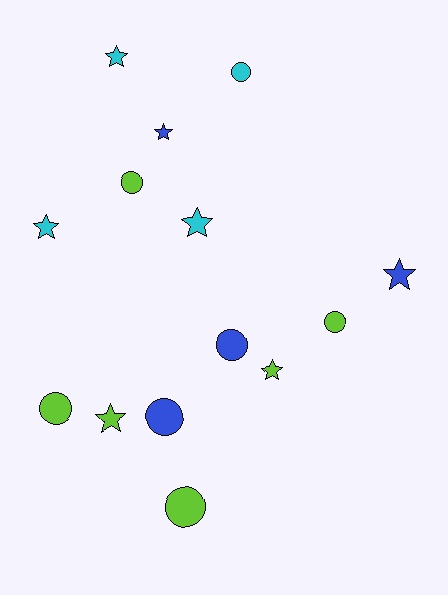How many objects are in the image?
There are 14 objects.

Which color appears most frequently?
Lime, with 6 objects.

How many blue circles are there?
There are 2 blue circles.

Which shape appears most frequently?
Star, with 7 objects.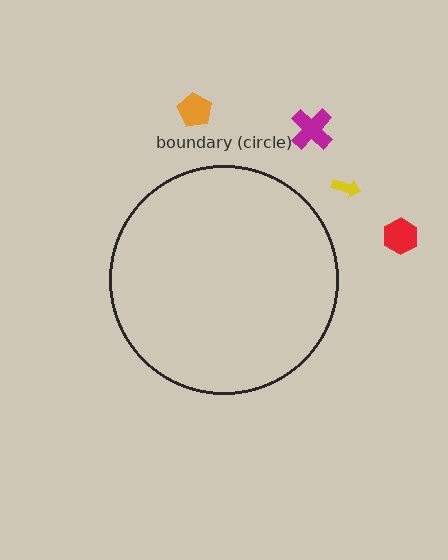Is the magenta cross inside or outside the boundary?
Outside.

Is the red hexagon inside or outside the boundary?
Outside.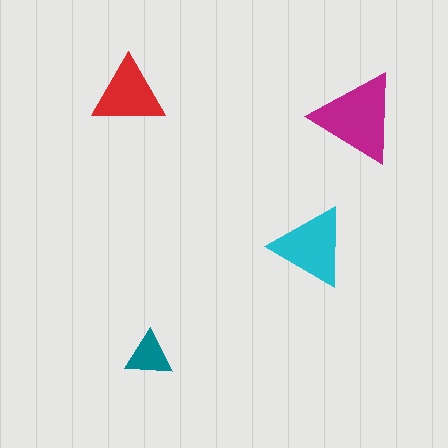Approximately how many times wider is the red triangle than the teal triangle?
About 1.5 times wider.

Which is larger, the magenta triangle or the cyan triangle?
The magenta one.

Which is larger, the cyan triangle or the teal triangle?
The cyan one.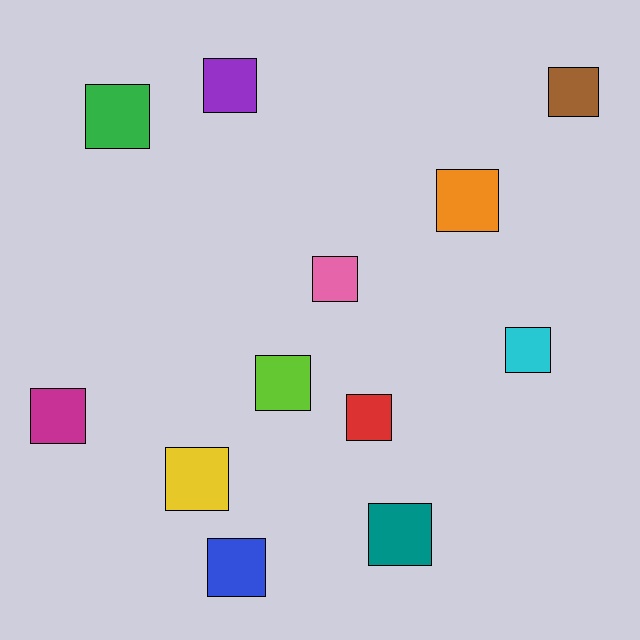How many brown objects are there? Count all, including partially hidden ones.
There is 1 brown object.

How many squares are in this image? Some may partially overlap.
There are 12 squares.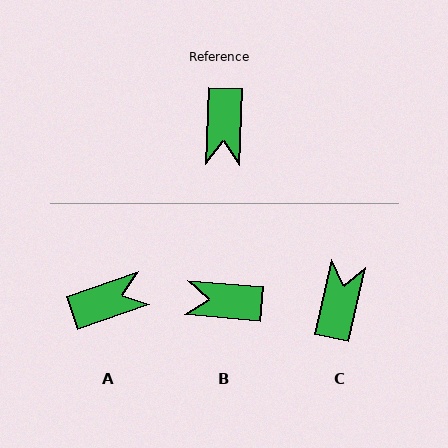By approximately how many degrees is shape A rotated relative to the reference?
Approximately 110 degrees counter-clockwise.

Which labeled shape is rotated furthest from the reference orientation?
C, about 169 degrees away.